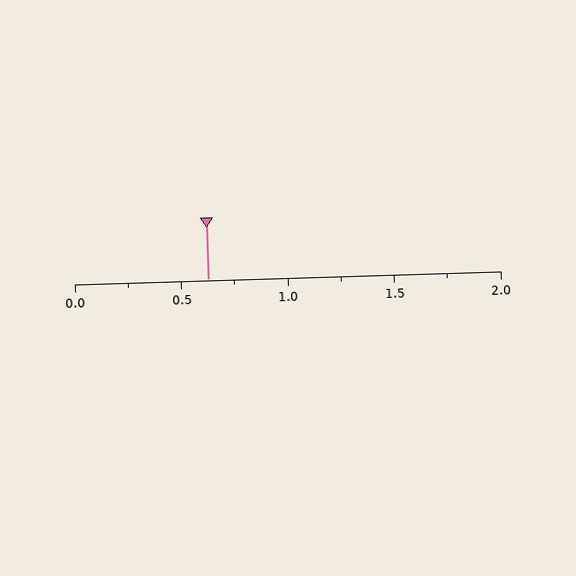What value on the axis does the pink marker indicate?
The marker indicates approximately 0.62.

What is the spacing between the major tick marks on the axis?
The major ticks are spaced 0.5 apart.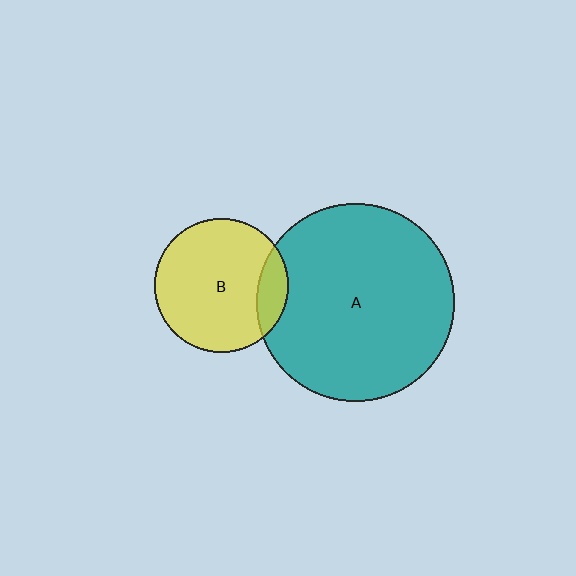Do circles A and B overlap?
Yes.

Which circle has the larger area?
Circle A (teal).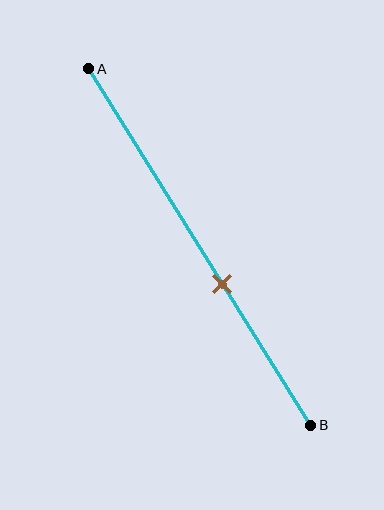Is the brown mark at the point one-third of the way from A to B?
No, the mark is at about 60% from A, not at the 33% one-third point.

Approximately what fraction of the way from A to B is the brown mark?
The brown mark is approximately 60% of the way from A to B.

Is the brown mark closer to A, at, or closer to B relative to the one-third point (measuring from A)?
The brown mark is closer to point B than the one-third point of segment AB.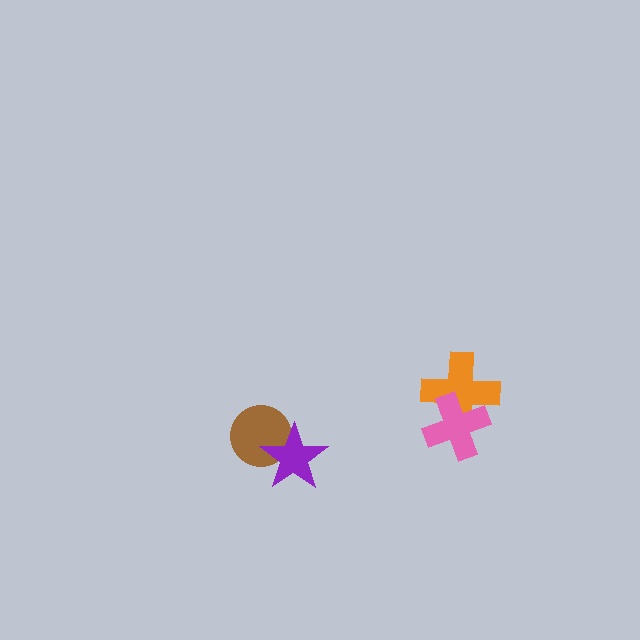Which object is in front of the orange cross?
The pink cross is in front of the orange cross.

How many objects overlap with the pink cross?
1 object overlaps with the pink cross.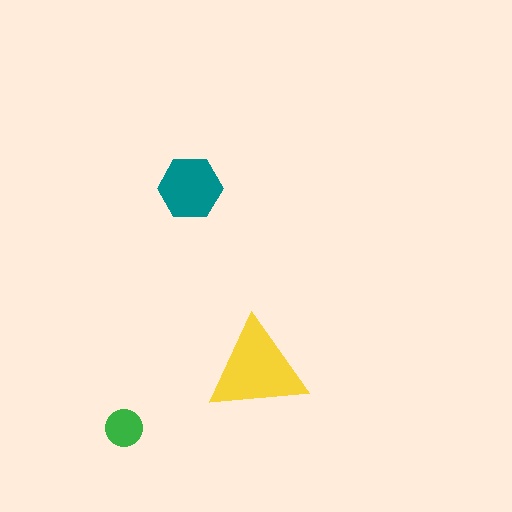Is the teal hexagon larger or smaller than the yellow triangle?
Smaller.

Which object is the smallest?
The green circle.